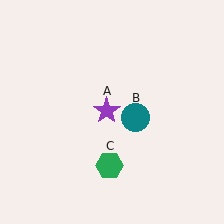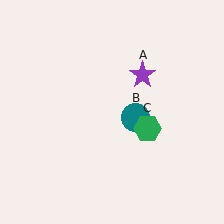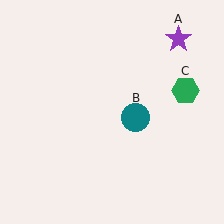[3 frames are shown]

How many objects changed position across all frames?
2 objects changed position: purple star (object A), green hexagon (object C).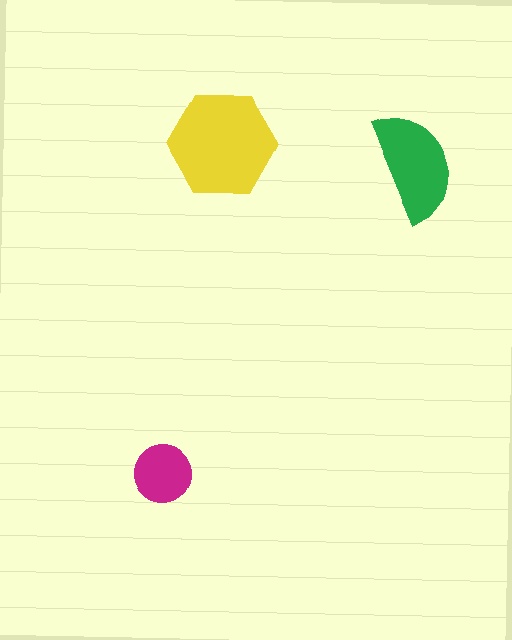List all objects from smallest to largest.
The magenta circle, the green semicircle, the yellow hexagon.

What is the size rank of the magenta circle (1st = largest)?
3rd.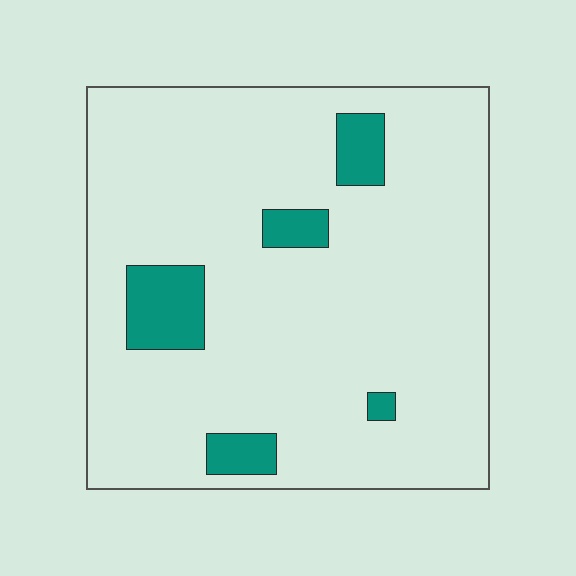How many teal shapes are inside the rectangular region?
5.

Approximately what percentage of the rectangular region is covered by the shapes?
Approximately 10%.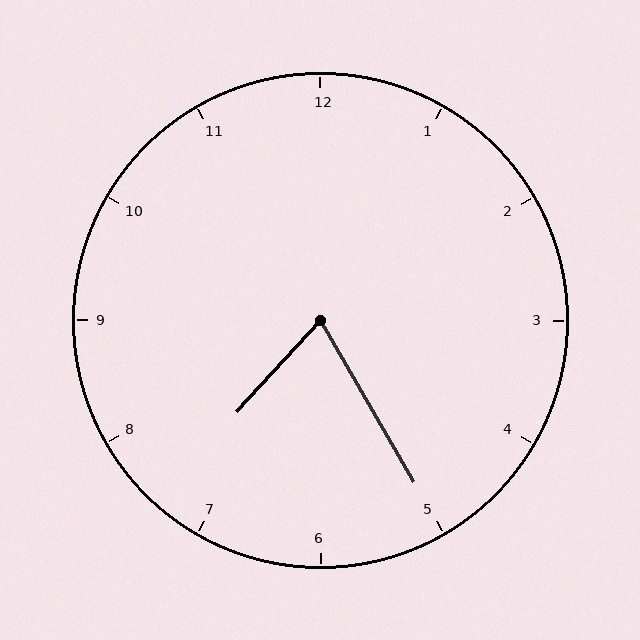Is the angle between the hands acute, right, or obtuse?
It is acute.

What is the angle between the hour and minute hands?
Approximately 72 degrees.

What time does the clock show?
7:25.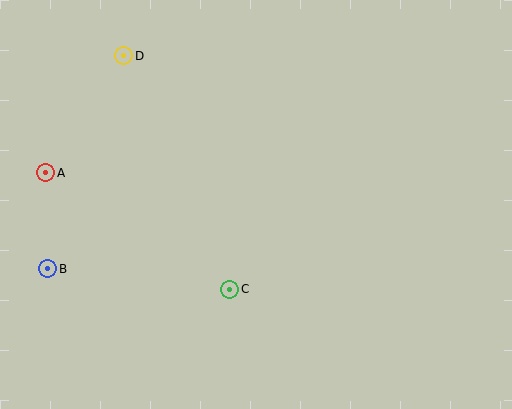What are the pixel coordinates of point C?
Point C is at (230, 289).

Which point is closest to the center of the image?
Point C at (230, 289) is closest to the center.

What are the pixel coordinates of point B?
Point B is at (47, 269).